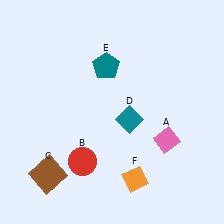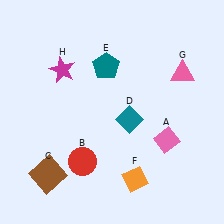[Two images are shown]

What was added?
A pink triangle (G), a magenta star (H) were added in Image 2.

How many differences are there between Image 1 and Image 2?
There are 2 differences between the two images.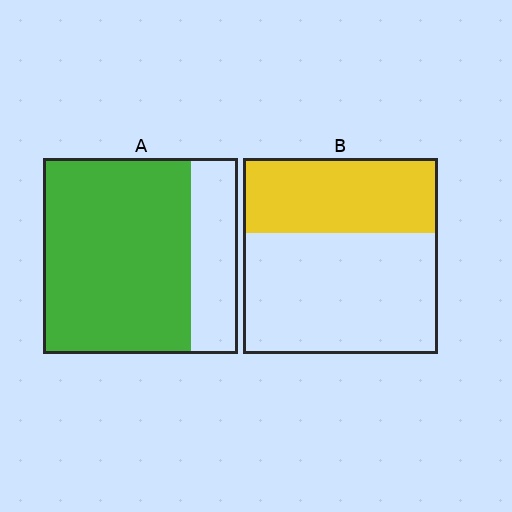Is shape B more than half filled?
No.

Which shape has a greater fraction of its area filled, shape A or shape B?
Shape A.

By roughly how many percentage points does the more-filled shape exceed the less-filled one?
By roughly 40 percentage points (A over B).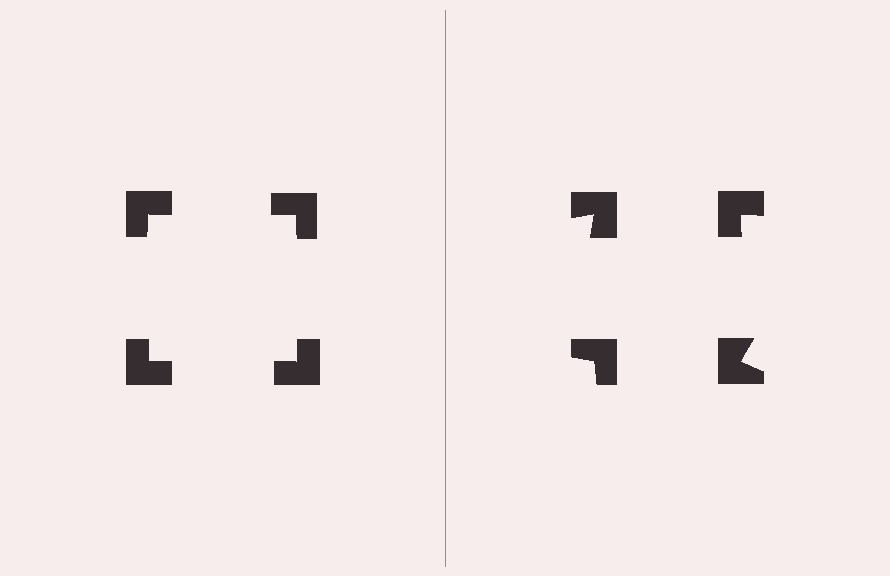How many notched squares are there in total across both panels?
8 — 4 on each side.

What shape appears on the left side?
An illusory square.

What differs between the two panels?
The notched squares are positioned identically on both sides; only the wedge orientations differ. On the left they align to a square; on the right they are misaligned.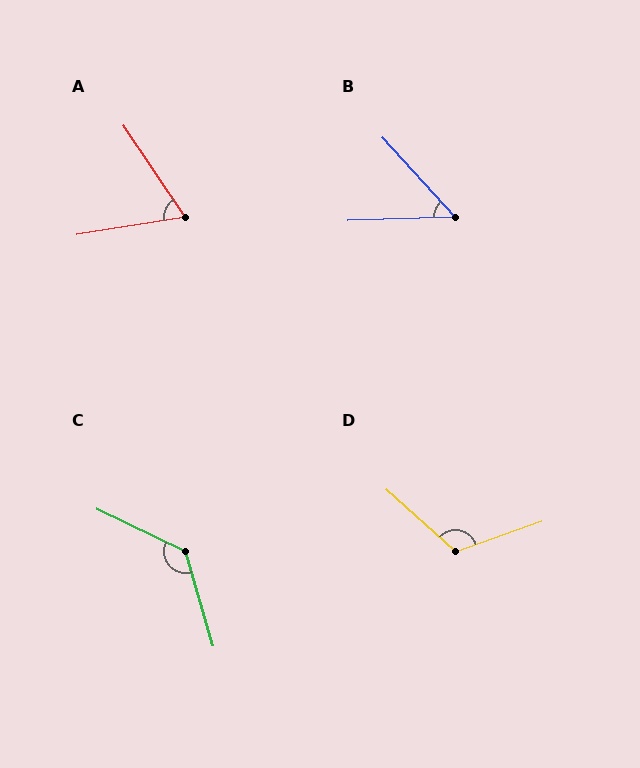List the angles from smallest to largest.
B (50°), A (65°), D (119°), C (132°).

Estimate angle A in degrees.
Approximately 65 degrees.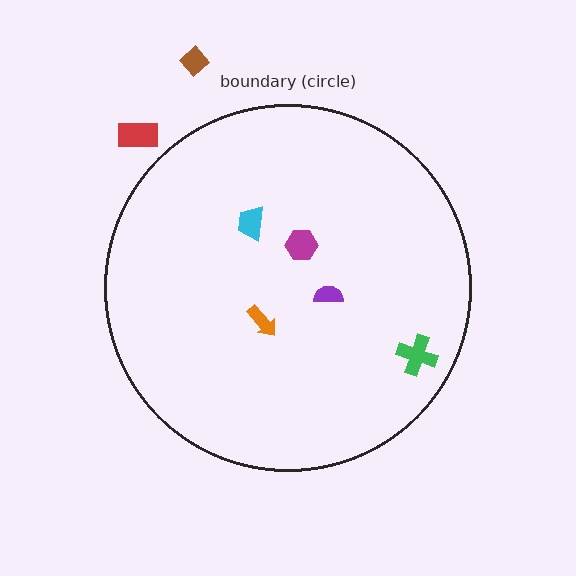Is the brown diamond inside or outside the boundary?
Outside.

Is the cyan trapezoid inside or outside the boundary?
Inside.